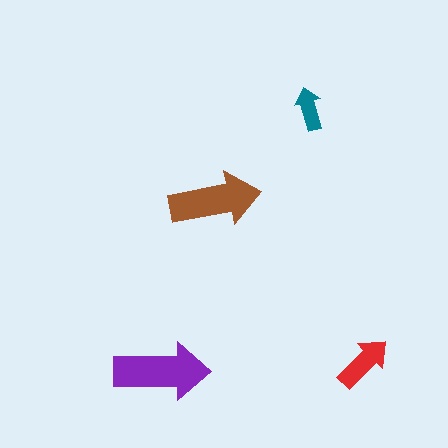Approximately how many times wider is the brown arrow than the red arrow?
About 1.5 times wider.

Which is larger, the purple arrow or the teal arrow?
The purple one.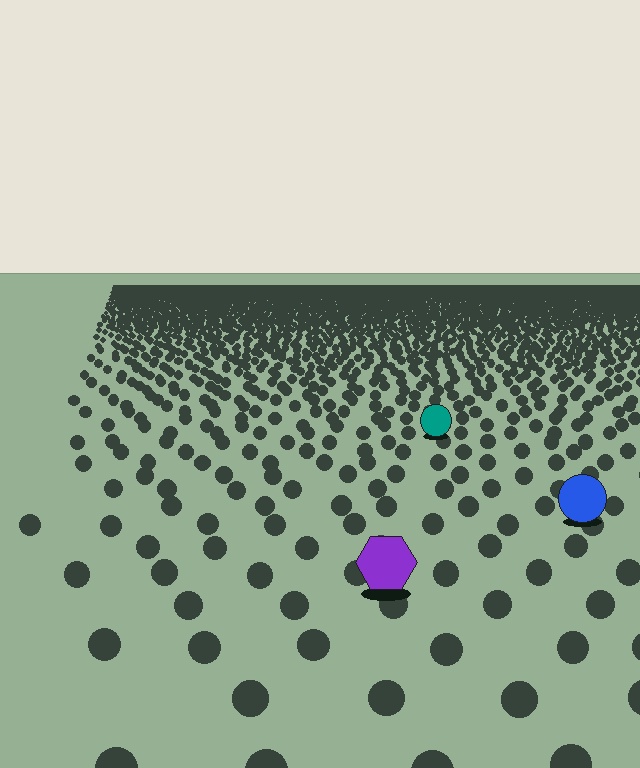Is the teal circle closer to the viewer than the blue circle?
No. The blue circle is closer — you can tell from the texture gradient: the ground texture is coarser near it.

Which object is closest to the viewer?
The purple hexagon is closest. The texture marks near it are larger and more spread out.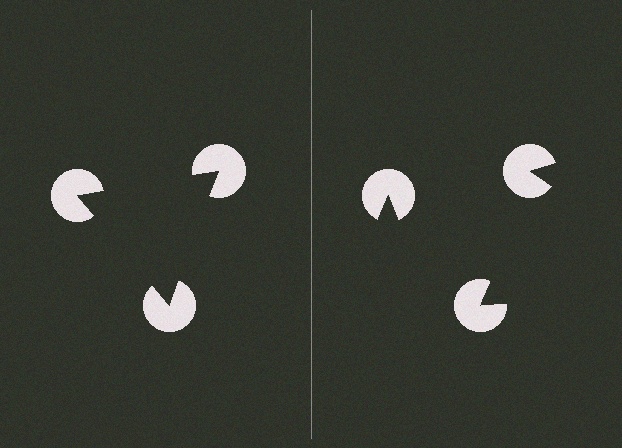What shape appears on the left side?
An illusory triangle.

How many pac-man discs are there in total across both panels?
6 — 3 on each side.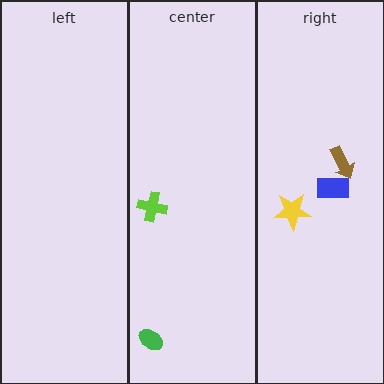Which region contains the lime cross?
The center region.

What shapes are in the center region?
The lime cross, the green ellipse.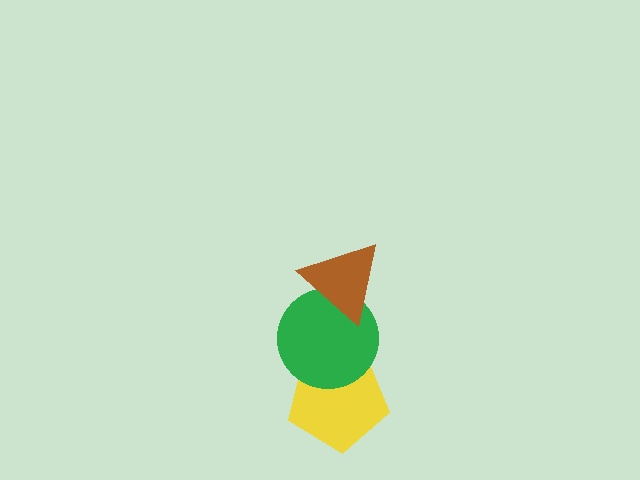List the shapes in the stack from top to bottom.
From top to bottom: the brown triangle, the green circle, the yellow pentagon.